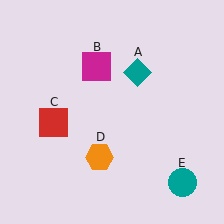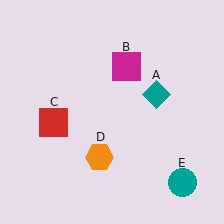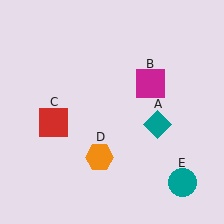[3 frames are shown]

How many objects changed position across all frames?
2 objects changed position: teal diamond (object A), magenta square (object B).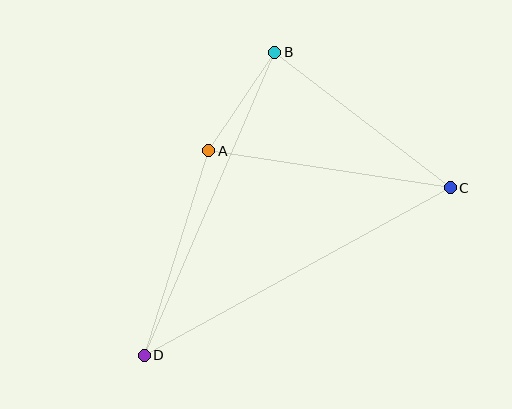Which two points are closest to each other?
Points A and B are closest to each other.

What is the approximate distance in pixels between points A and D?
The distance between A and D is approximately 214 pixels.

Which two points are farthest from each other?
Points C and D are farthest from each other.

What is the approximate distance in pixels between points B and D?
The distance between B and D is approximately 330 pixels.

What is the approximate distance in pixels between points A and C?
The distance between A and C is approximately 245 pixels.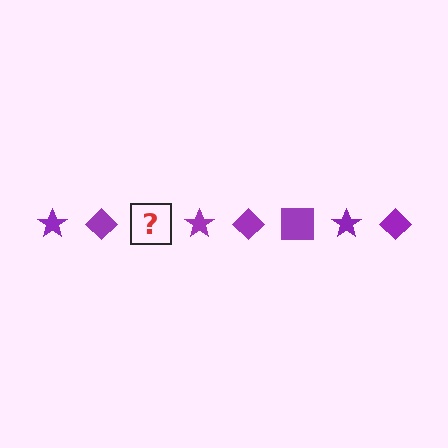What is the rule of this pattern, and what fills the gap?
The rule is that the pattern cycles through star, diamond, square shapes in purple. The gap should be filled with a purple square.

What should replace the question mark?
The question mark should be replaced with a purple square.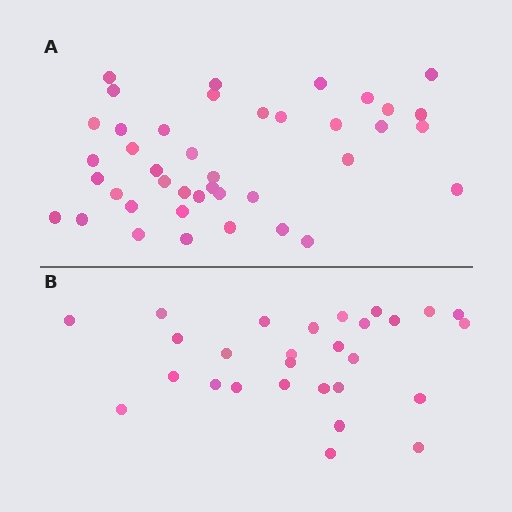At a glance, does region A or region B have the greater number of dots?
Region A (the top region) has more dots.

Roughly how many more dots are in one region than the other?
Region A has approximately 15 more dots than region B.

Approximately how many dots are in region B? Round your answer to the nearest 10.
About 30 dots. (The exact count is 28, which rounds to 30.)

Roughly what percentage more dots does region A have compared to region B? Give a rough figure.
About 45% more.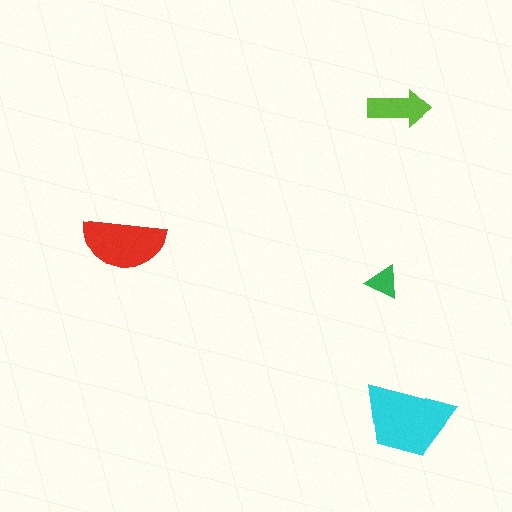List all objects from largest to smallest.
The cyan trapezoid, the red semicircle, the lime arrow, the green triangle.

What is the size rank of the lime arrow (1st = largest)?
3rd.